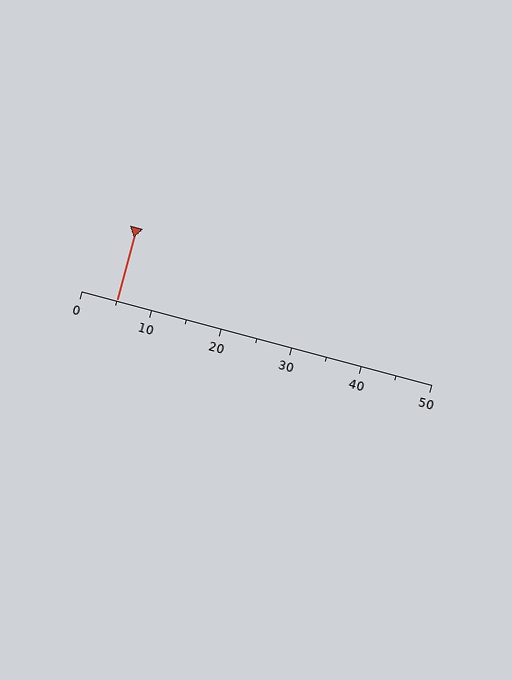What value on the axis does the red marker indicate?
The marker indicates approximately 5.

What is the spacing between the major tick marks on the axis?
The major ticks are spaced 10 apart.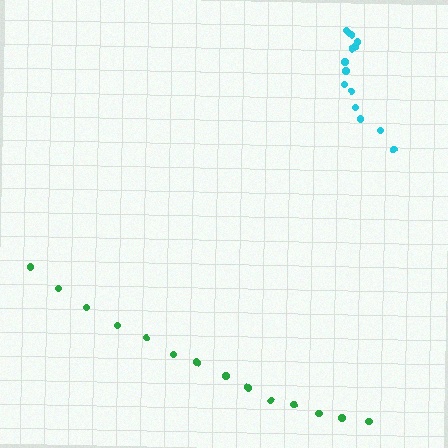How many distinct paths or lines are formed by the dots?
There are 2 distinct paths.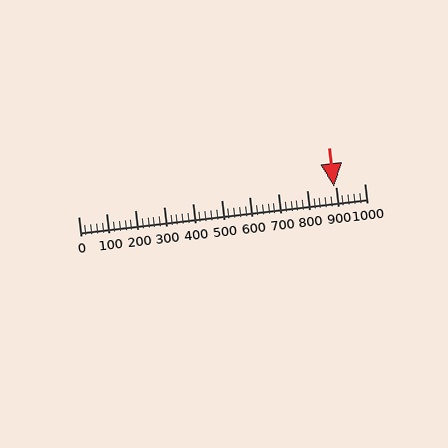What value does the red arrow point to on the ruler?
The red arrow points to approximately 894.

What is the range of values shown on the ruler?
The ruler shows values from 0 to 1000.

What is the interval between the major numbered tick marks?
The major tick marks are spaced 100 units apart.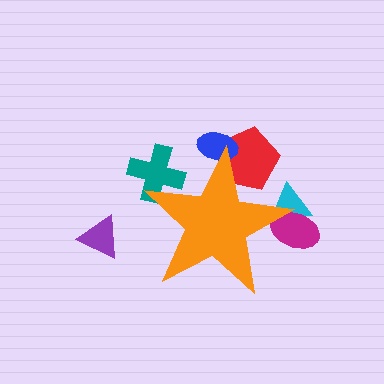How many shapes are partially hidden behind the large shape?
5 shapes are partially hidden.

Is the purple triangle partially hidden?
No, the purple triangle is fully visible.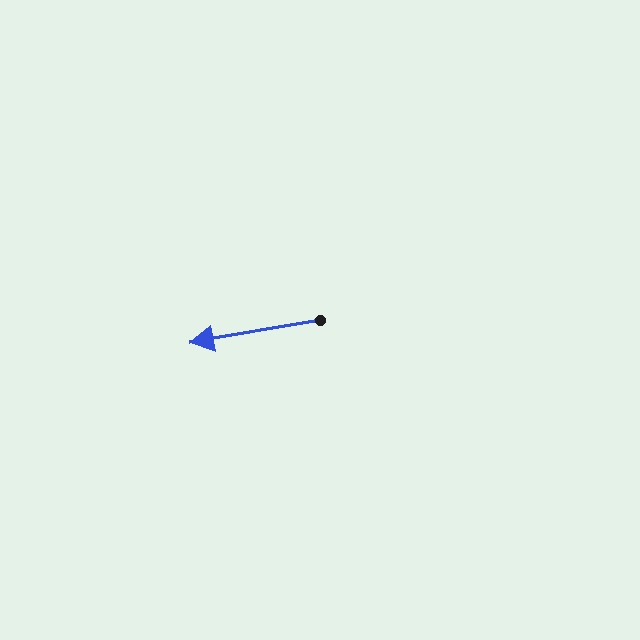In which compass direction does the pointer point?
West.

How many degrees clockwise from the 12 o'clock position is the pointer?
Approximately 260 degrees.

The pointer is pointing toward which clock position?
Roughly 9 o'clock.